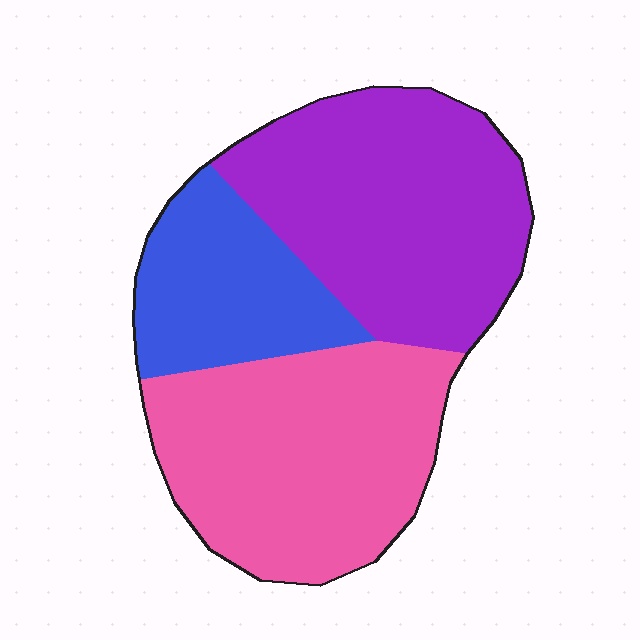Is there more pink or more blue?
Pink.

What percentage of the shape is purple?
Purple covers 40% of the shape.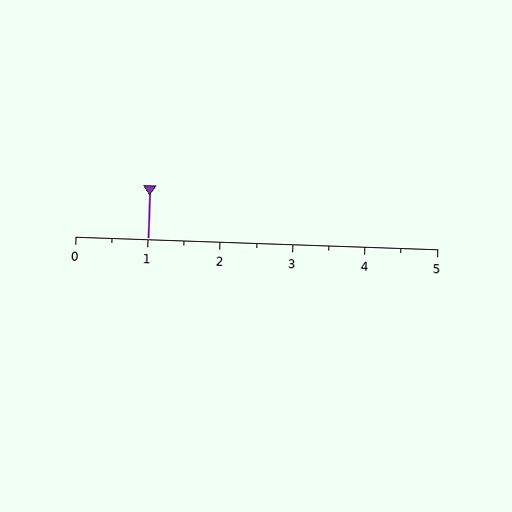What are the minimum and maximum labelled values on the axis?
The axis runs from 0 to 5.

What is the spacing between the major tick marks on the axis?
The major ticks are spaced 1 apart.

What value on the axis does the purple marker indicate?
The marker indicates approximately 1.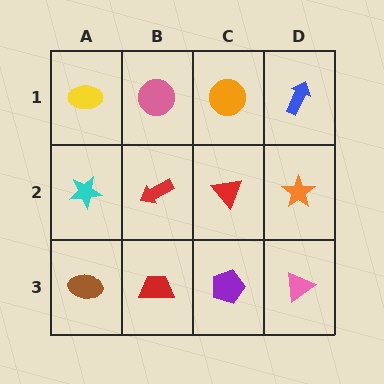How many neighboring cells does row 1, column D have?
2.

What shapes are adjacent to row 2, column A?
A yellow ellipse (row 1, column A), a brown ellipse (row 3, column A), a red arrow (row 2, column B).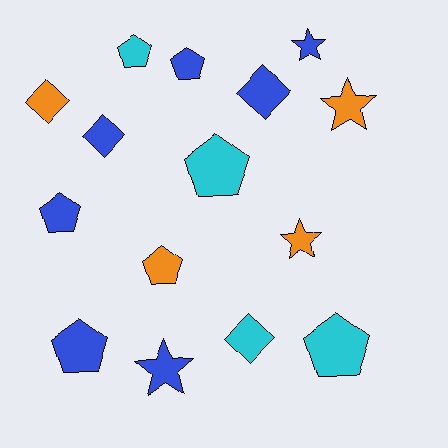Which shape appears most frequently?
Pentagon, with 7 objects.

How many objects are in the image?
There are 15 objects.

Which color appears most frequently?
Blue, with 7 objects.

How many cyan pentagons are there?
There are 3 cyan pentagons.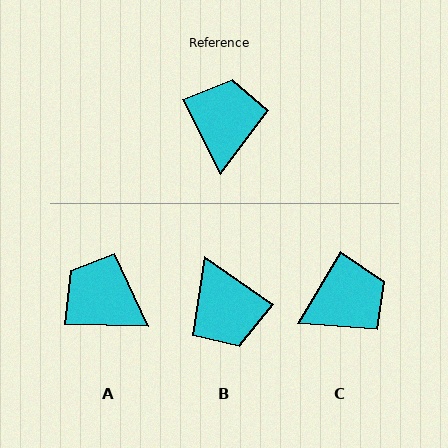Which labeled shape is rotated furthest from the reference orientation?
B, about 151 degrees away.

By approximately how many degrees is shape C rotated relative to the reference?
Approximately 57 degrees clockwise.